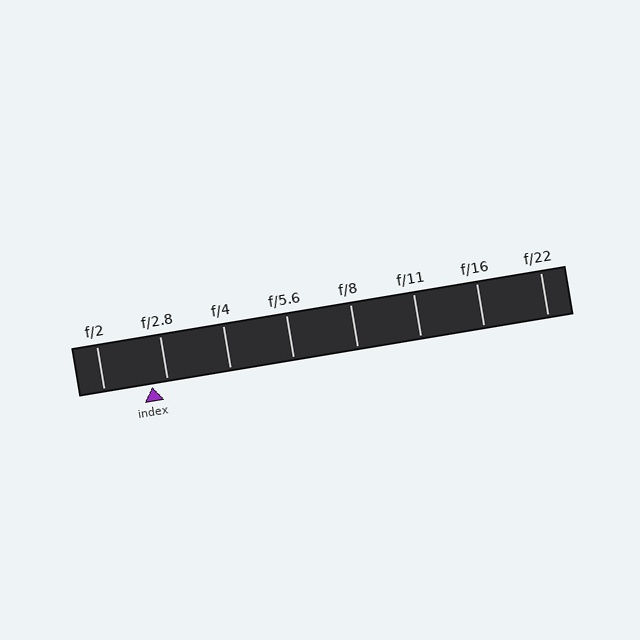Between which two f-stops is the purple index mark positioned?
The index mark is between f/2 and f/2.8.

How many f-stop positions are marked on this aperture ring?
There are 8 f-stop positions marked.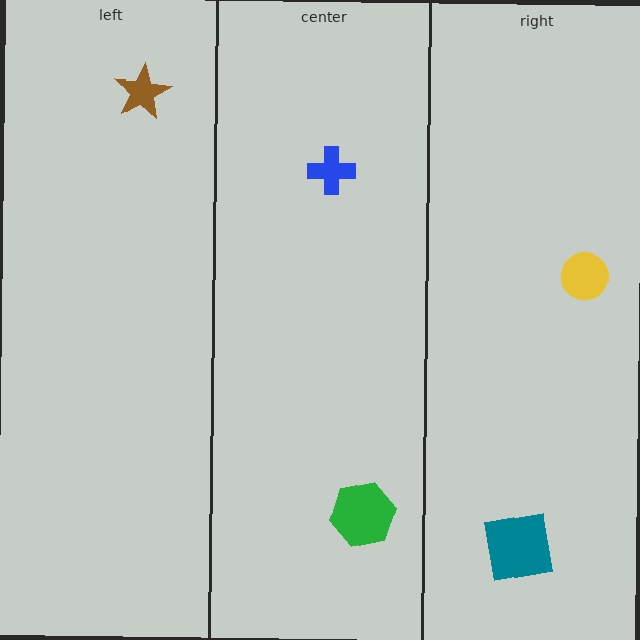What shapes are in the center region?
The green hexagon, the blue cross.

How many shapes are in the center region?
2.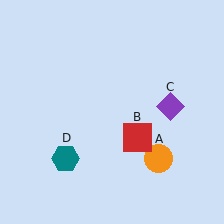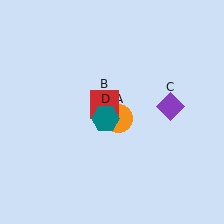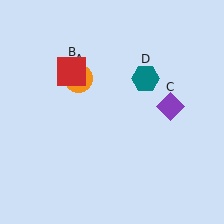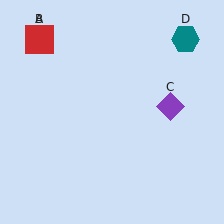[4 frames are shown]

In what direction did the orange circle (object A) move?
The orange circle (object A) moved up and to the left.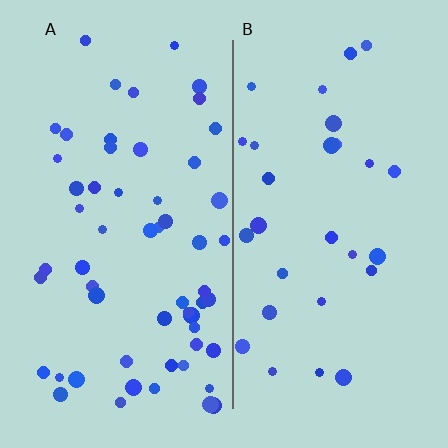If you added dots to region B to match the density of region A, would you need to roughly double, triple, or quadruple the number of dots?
Approximately double.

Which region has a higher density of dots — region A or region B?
A (the left).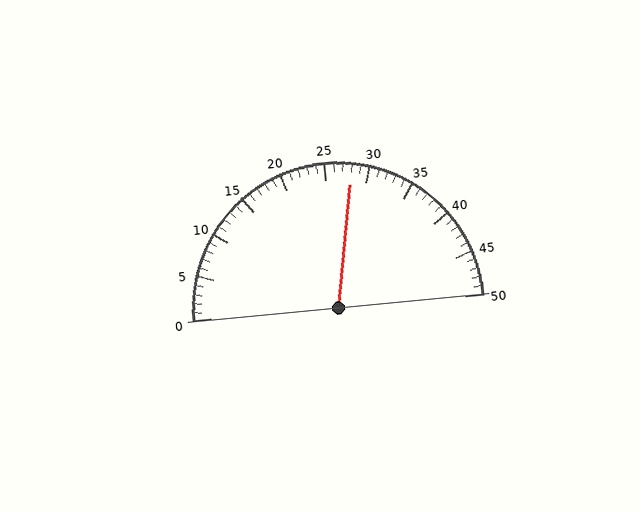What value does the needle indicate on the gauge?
The needle indicates approximately 28.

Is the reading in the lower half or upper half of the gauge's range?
The reading is in the upper half of the range (0 to 50).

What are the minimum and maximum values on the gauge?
The gauge ranges from 0 to 50.